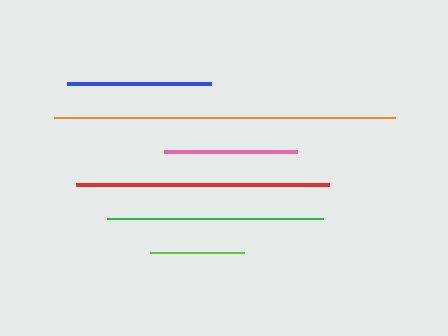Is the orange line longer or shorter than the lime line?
The orange line is longer than the lime line.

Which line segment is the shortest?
The lime line is the shortest at approximately 95 pixels.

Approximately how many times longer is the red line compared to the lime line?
The red line is approximately 2.7 times the length of the lime line.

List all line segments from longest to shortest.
From longest to shortest: orange, red, green, blue, pink, lime.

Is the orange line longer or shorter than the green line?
The orange line is longer than the green line.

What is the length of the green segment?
The green segment is approximately 216 pixels long.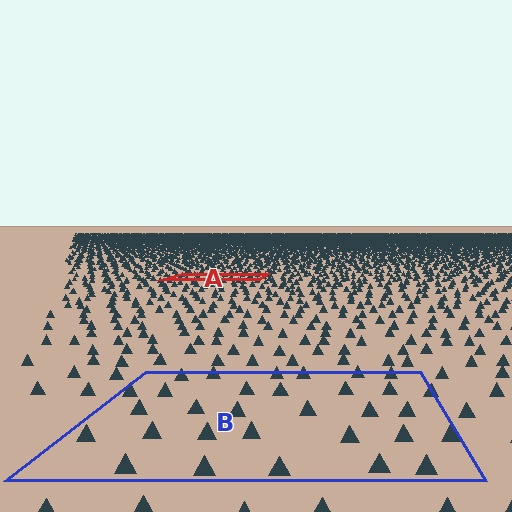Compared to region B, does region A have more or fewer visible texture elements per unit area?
Region A has more texture elements per unit area — they are packed more densely because it is farther away.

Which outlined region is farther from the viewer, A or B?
Region A is farther from the viewer — the texture elements inside it appear smaller and more densely packed.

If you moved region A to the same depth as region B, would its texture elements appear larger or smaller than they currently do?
They would appear larger. At a closer depth, the same texture elements are projected at a bigger on-screen size.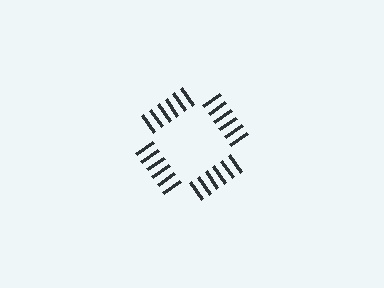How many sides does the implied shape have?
4 sides — the line-ends trace a square.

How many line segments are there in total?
24 — 6 along each of the 4 edges.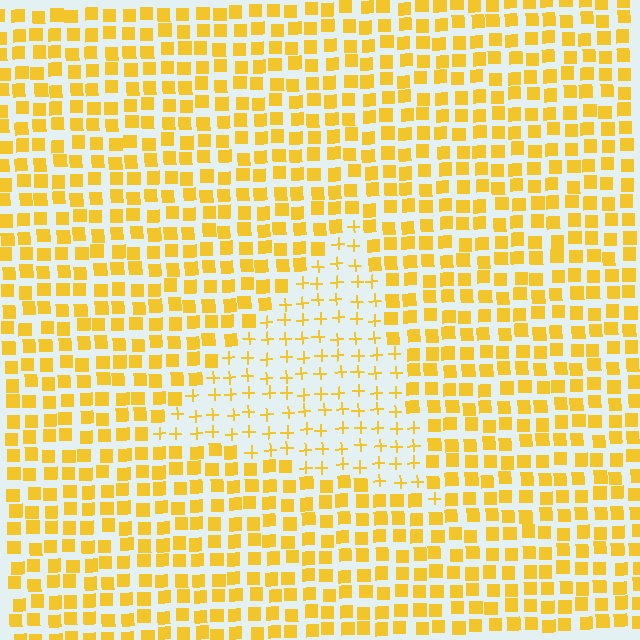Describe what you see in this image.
The image is filled with small yellow elements arranged in a uniform grid. A triangle-shaped region contains plus signs, while the surrounding area contains squares. The boundary is defined purely by the change in element shape.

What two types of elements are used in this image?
The image uses plus signs inside the triangle region and squares outside it.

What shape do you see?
I see a triangle.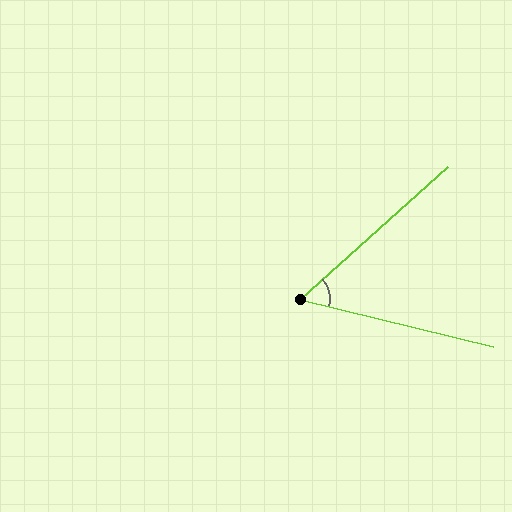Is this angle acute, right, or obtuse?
It is acute.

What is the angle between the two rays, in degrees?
Approximately 56 degrees.